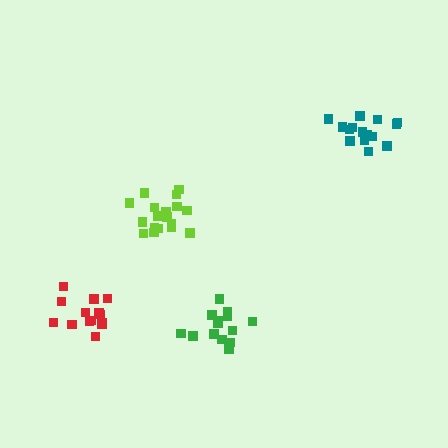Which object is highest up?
The teal cluster is topmost.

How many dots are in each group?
Group 1: 15 dots, Group 2: 14 dots, Group 3: 18 dots, Group 4: 14 dots (61 total).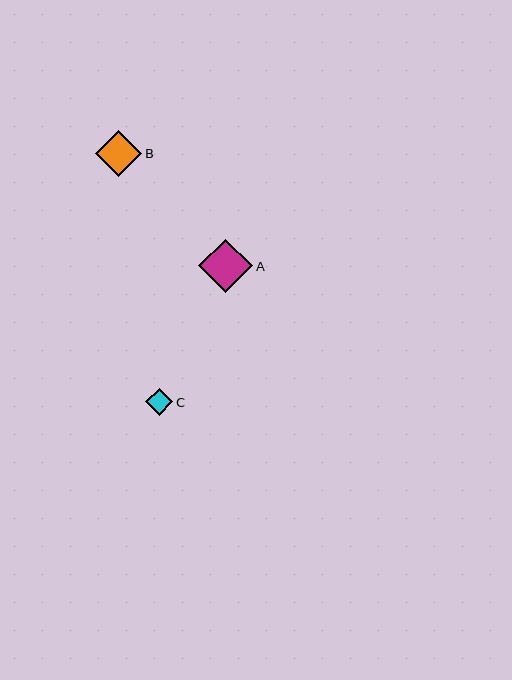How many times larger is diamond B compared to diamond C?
Diamond B is approximately 1.7 times the size of diamond C.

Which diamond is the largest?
Diamond A is the largest with a size of approximately 54 pixels.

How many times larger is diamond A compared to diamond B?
Diamond A is approximately 1.2 times the size of diamond B.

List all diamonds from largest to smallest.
From largest to smallest: A, B, C.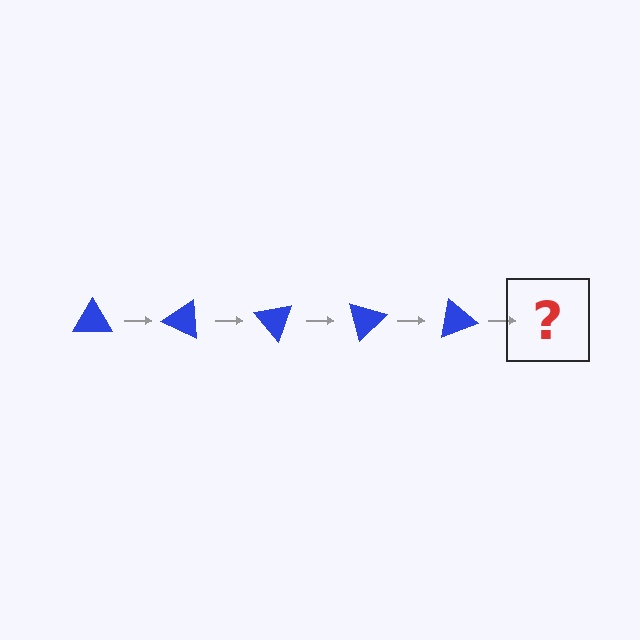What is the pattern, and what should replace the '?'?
The pattern is that the triangle rotates 25 degrees each step. The '?' should be a blue triangle rotated 125 degrees.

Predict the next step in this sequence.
The next step is a blue triangle rotated 125 degrees.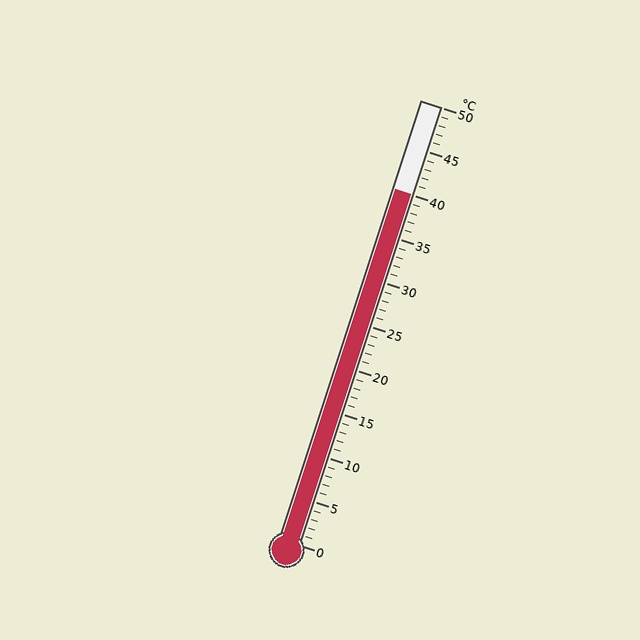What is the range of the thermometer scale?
The thermometer scale ranges from 0°C to 50°C.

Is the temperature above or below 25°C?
The temperature is above 25°C.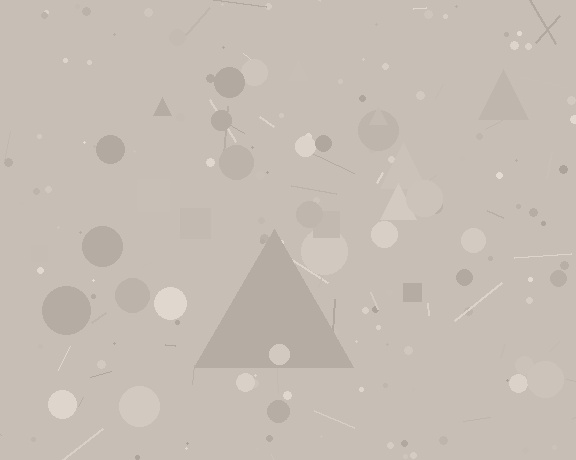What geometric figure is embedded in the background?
A triangle is embedded in the background.